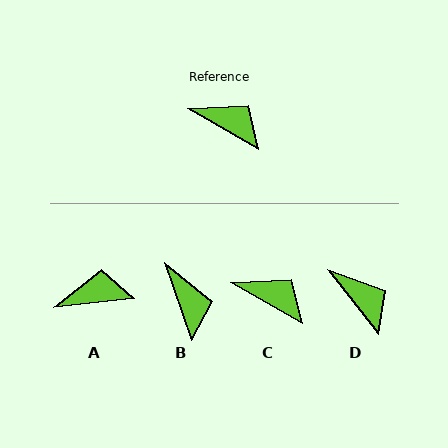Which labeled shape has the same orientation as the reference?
C.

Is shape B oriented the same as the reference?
No, it is off by about 41 degrees.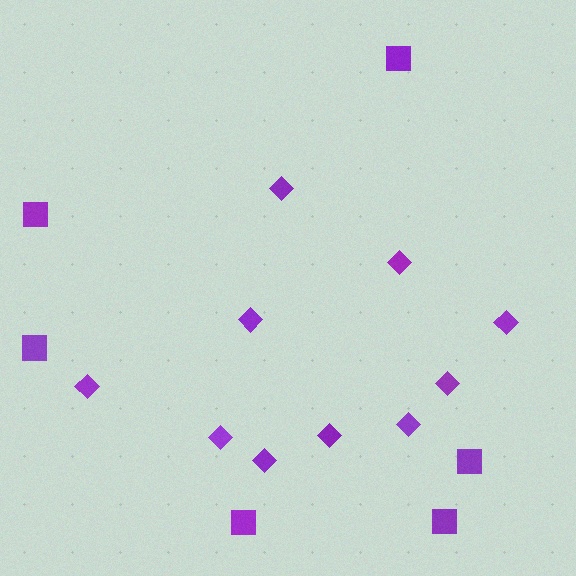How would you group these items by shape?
There are 2 groups: one group of squares (6) and one group of diamonds (10).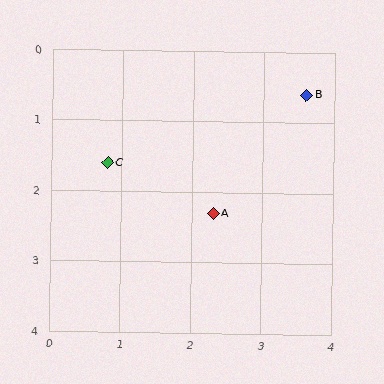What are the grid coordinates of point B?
Point B is at approximately (3.6, 0.6).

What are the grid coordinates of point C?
Point C is at approximately (0.8, 1.6).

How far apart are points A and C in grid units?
Points A and C are about 1.7 grid units apart.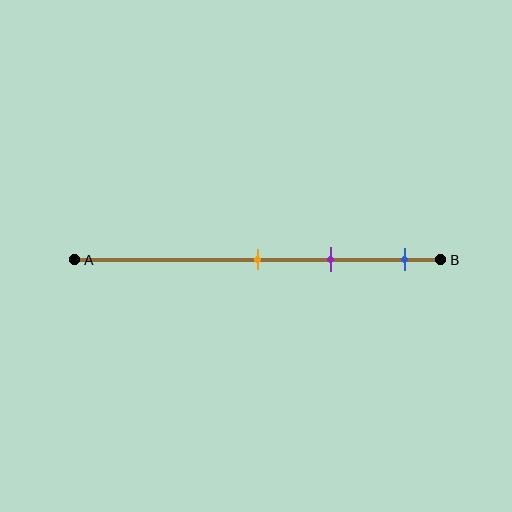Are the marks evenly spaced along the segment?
Yes, the marks are approximately evenly spaced.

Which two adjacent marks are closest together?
The orange and purple marks are the closest adjacent pair.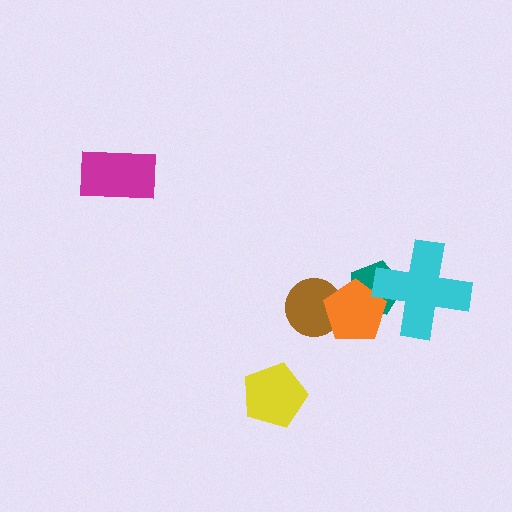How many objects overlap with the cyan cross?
2 objects overlap with the cyan cross.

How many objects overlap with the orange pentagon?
3 objects overlap with the orange pentagon.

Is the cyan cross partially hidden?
No, no other shape covers it.